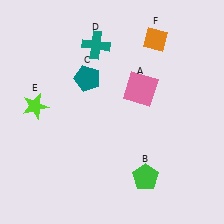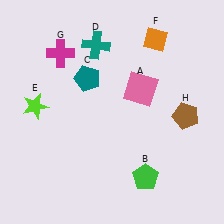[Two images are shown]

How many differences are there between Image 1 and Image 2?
There are 2 differences between the two images.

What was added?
A magenta cross (G), a brown pentagon (H) were added in Image 2.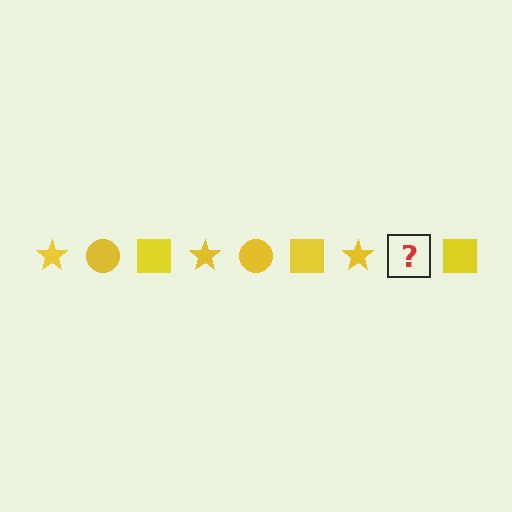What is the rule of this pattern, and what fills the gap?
The rule is that the pattern cycles through star, circle, square shapes in yellow. The gap should be filled with a yellow circle.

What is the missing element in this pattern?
The missing element is a yellow circle.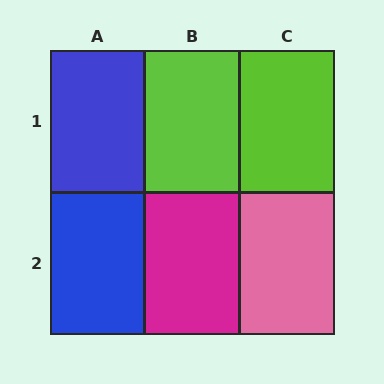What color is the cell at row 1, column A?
Blue.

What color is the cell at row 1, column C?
Lime.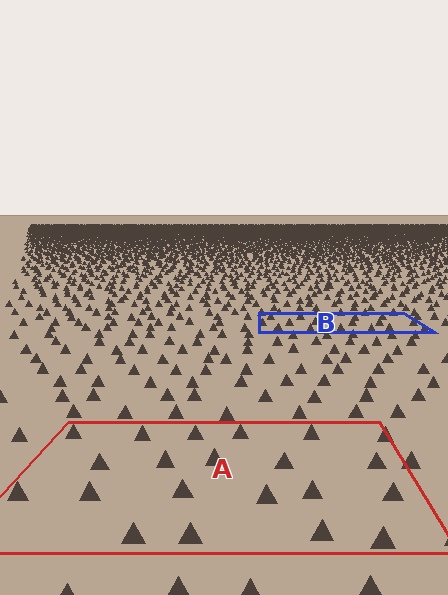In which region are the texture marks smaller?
The texture marks are smaller in region B, because it is farther away.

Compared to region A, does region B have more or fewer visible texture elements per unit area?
Region B has more texture elements per unit area — they are packed more densely because it is farther away.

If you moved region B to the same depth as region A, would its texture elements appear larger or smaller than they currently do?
They would appear larger. At a closer depth, the same texture elements are projected at a bigger on-screen size.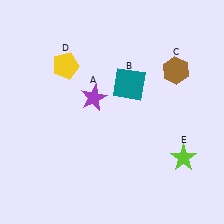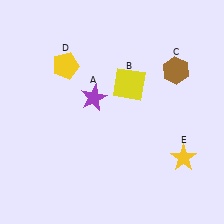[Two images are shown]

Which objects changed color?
B changed from teal to yellow. E changed from lime to yellow.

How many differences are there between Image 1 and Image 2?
There are 2 differences between the two images.